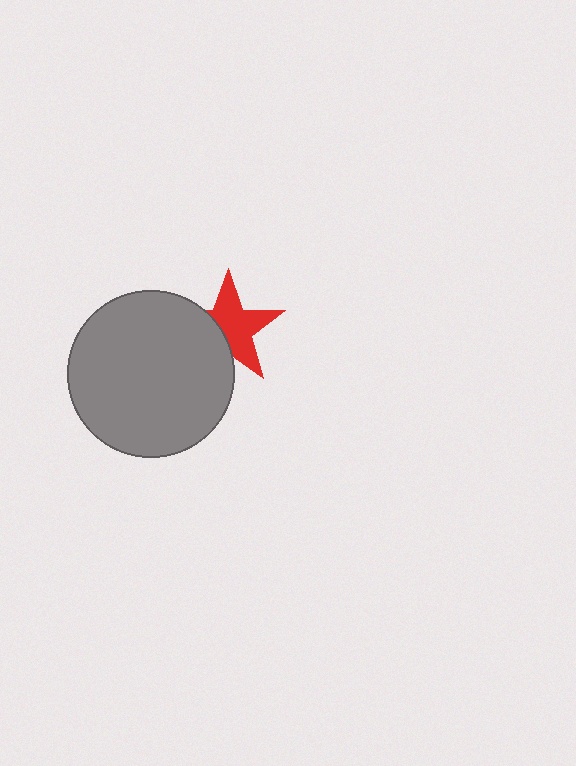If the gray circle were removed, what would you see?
You would see the complete red star.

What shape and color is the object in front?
The object in front is a gray circle.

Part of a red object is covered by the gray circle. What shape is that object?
It is a star.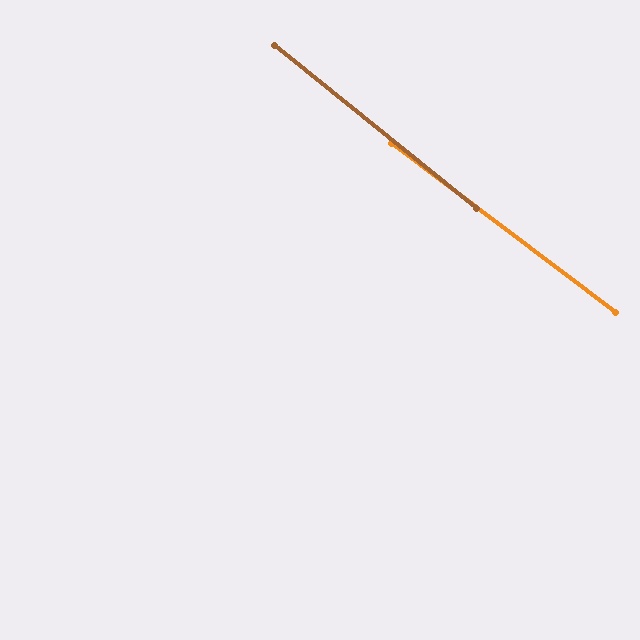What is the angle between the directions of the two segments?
Approximately 2 degrees.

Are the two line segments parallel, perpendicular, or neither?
Parallel — their directions differ by only 1.9°.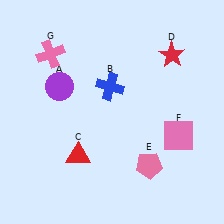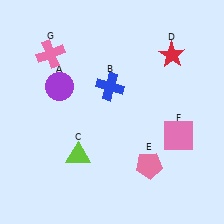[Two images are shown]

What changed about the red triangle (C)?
In Image 1, C is red. In Image 2, it changed to lime.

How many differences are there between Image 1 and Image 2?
There is 1 difference between the two images.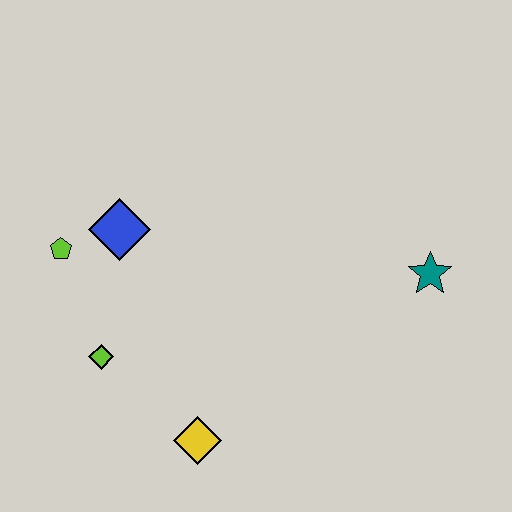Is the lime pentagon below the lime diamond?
No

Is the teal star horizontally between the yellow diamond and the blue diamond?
No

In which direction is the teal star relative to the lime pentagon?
The teal star is to the right of the lime pentagon.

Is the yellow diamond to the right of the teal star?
No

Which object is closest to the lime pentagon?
The blue diamond is closest to the lime pentagon.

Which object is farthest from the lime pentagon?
The teal star is farthest from the lime pentagon.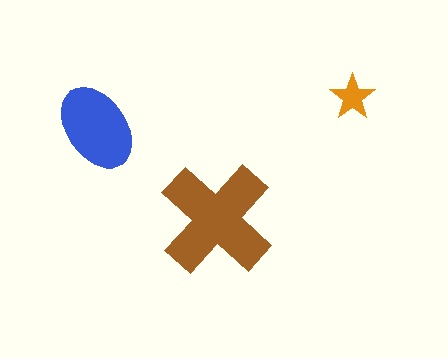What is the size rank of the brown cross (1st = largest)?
1st.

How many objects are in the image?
There are 3 objects in the image.